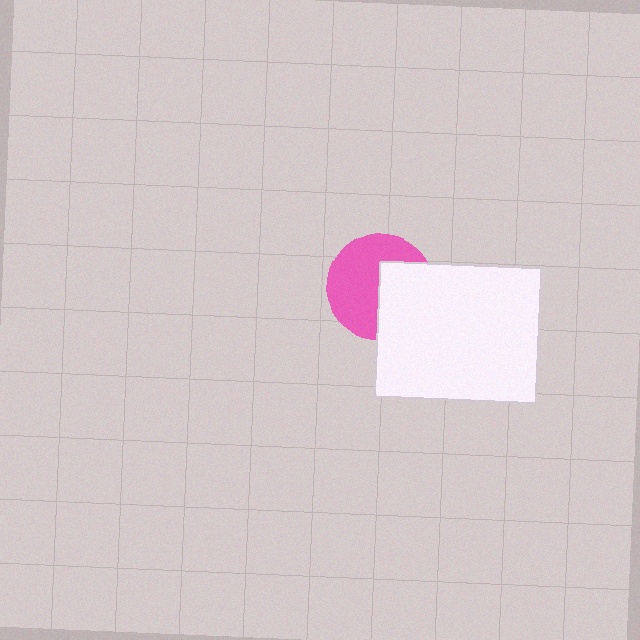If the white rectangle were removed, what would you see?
You would see the complete pink circle.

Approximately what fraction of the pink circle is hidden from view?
Roughly 41% of the pink circle is hidden behind the white rectangle.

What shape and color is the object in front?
The object in front is a white rectangle.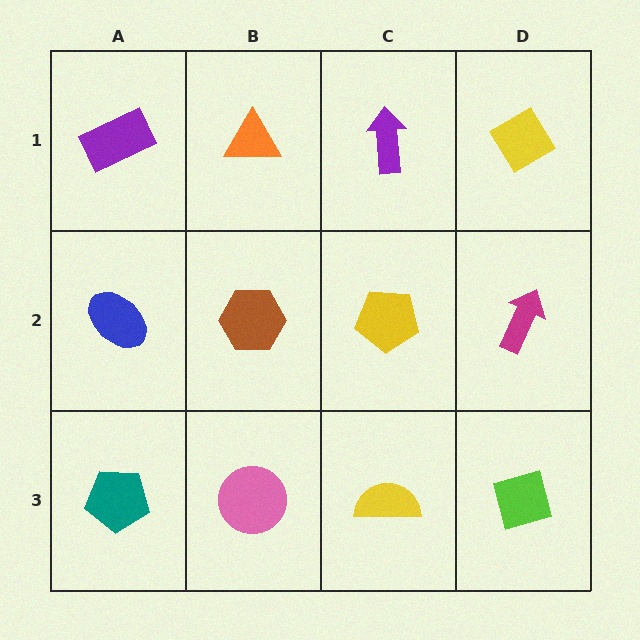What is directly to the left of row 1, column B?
A purple rectangle.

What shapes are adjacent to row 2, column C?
A purple arrow (row 1, column C), a yellow semicircle (row 3, column C), a brown hexagon (row 2, column B), a magenta arrow (row 2, column D).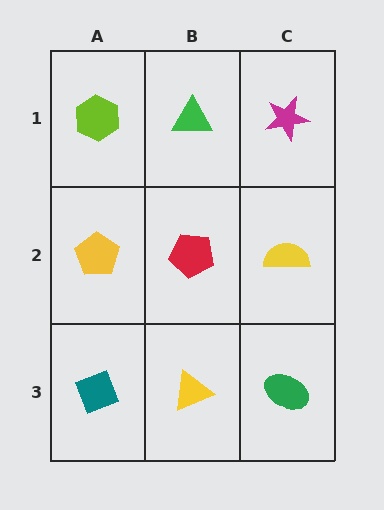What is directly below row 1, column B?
A red pentagon.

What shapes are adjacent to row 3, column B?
A red pentagon (row 2, column B), a teal diamond (row 3, column A), a green ellipse (row 3, column C).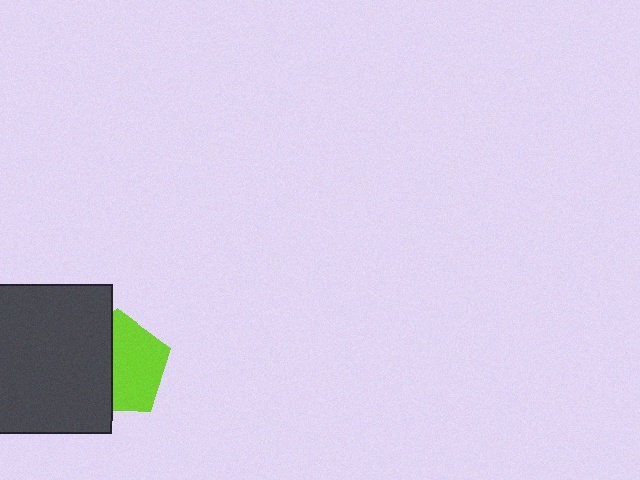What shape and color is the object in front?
The object in front is a dark gray square.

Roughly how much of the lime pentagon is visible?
About half of it is visible (roughly 55%).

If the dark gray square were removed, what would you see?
You would see the complete lime pentagon.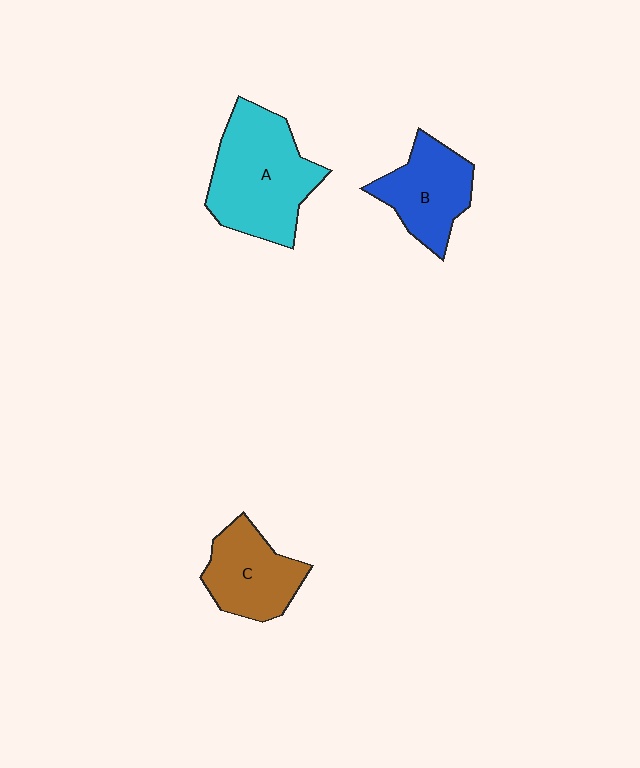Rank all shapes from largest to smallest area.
From largest to smallest: A (cyan), B (blue), C (brown).